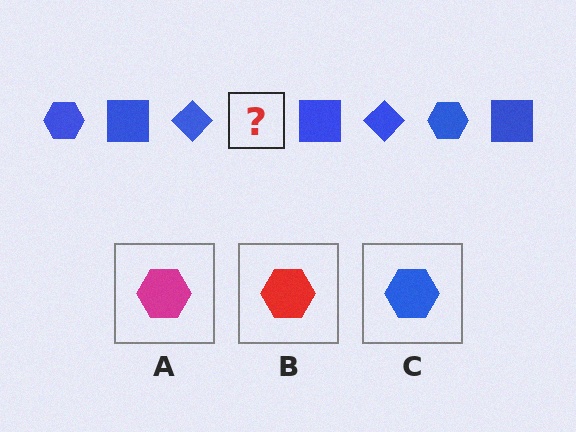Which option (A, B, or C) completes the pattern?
C.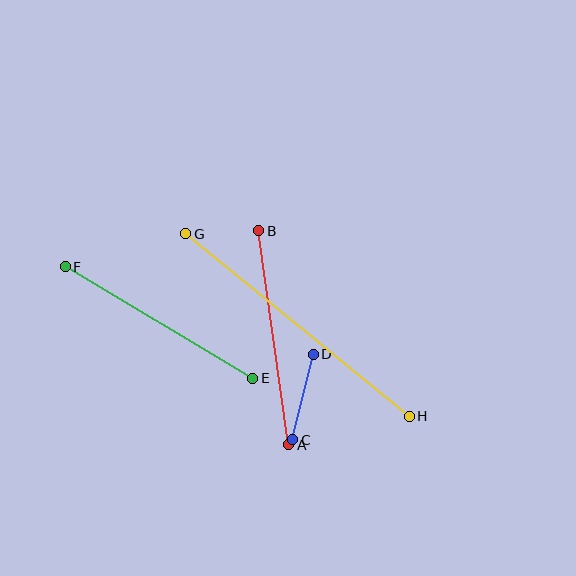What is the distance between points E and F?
The distance is approximately 218 pixels.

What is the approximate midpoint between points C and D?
The midpoint is at approximately (303, 397) pixels.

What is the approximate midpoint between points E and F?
The midpoint is at approximately (159, 323) pixels.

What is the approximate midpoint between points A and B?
The midpoint is at approximately (274, 338) pixels.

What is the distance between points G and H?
The distance is approximately 288 pixels.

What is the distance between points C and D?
The distance is approximately 88 pixels.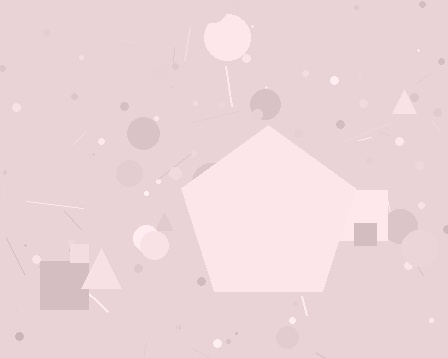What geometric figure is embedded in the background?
A pentagon is embedded in the background.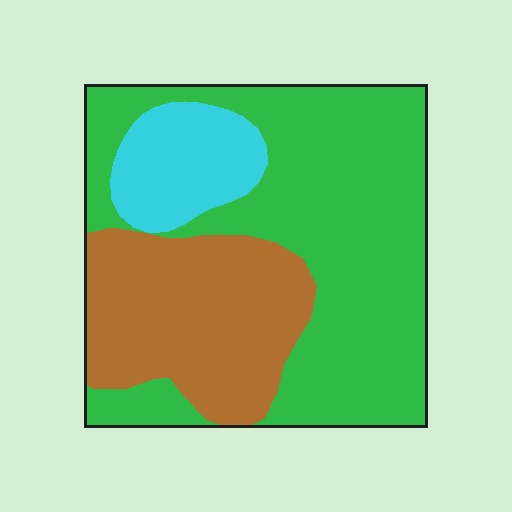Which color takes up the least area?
Cyan, at roughly 15%.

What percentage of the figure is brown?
Brown takes up about one third (1/3) of the figure.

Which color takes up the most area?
Green, at roughly 55%.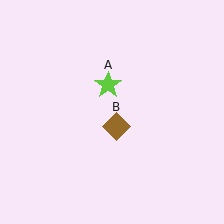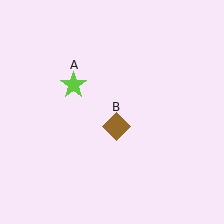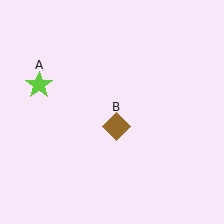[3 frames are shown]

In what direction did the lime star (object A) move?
The lime star (object A) moved left.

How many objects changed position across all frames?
1 object changed position: lime star (object A).